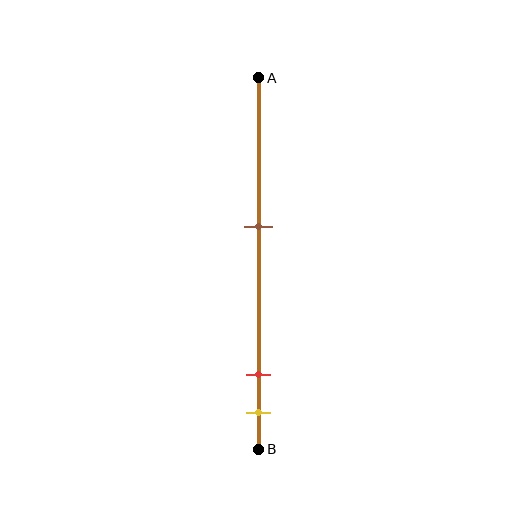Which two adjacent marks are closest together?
The red and yellow marks are the closest adjacent pair.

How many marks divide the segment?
There are 3 marks dividing the segment.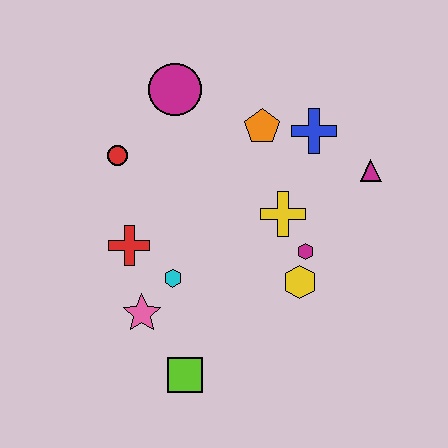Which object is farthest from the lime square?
The magenta circle is farthest from the lime square.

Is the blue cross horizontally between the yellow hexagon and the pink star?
No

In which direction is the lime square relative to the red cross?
The lime square is below the red cross.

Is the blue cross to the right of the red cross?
Yes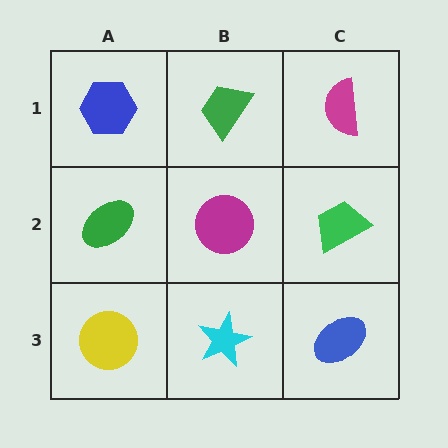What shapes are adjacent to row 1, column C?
A green trapezoid (row 2, column C), a green trapezoid (row 1, column B).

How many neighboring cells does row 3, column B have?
3.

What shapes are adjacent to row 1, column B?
A magenta circle (row 2, column B), a blue hexagon (row 1, column A), a magenta semicircle (row 1, column C).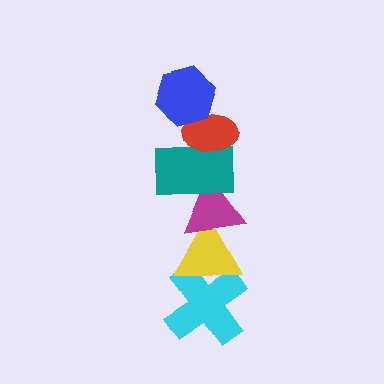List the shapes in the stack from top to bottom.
From top to bottom: the blue hexagon, the red ellipse, the teal rectangle, the magenta triangle, the yellow triangle, the cyan cross.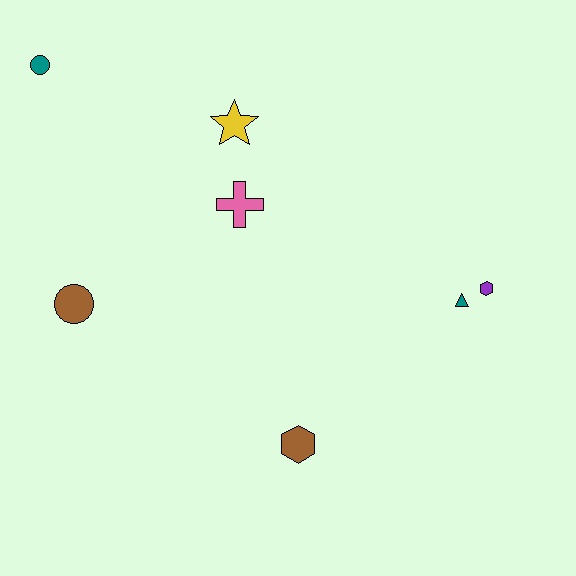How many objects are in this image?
There are 7 objects.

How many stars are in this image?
There is 1 star.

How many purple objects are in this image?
There is 1 purple object.